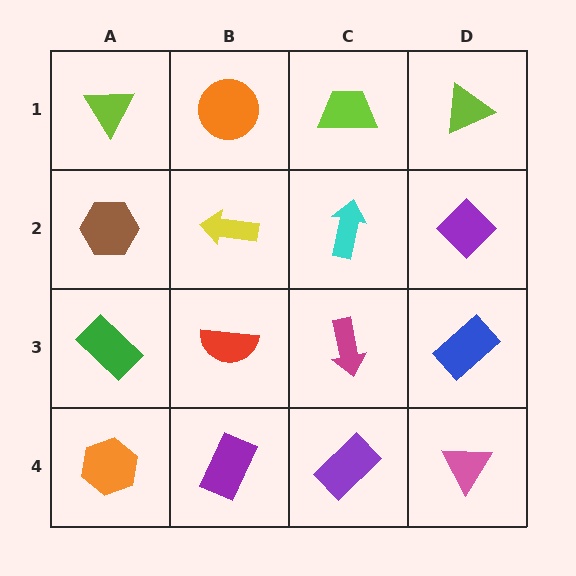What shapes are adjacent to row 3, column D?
A purple diamond (row 2, column D), a pink triangle (row 4, column D), a magenta arrow (row 3, column C).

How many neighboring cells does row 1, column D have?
2.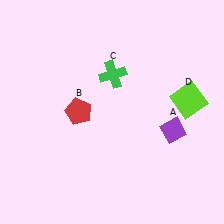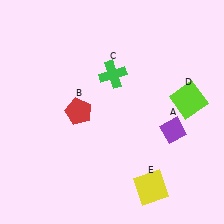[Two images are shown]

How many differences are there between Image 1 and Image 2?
There is 1 difference between the two images.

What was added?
A yellow square (E) was added in Image 2.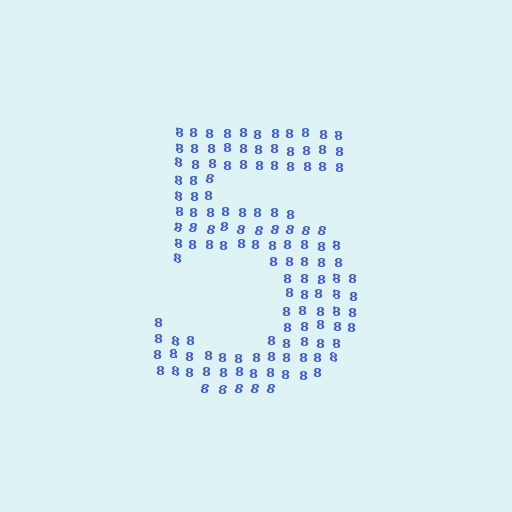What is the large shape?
The large shape is the digit 5.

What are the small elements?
The small elements are digit 8's.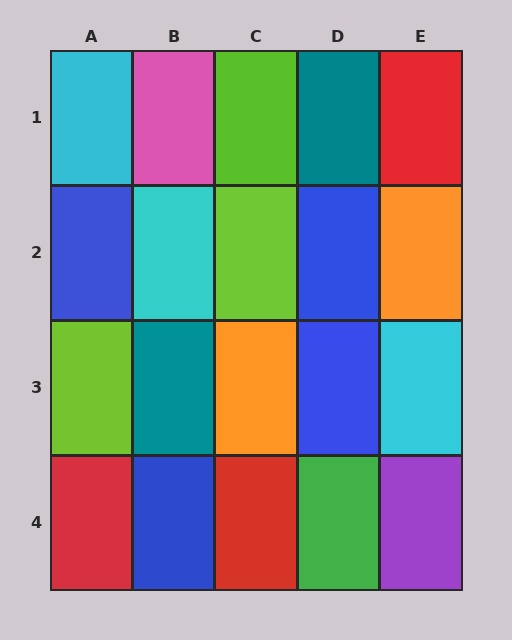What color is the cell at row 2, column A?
Blue.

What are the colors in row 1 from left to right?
Cyan, pink, lime, teal, red.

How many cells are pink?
1 cell is pink.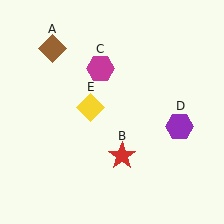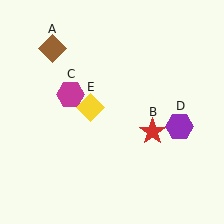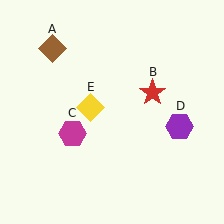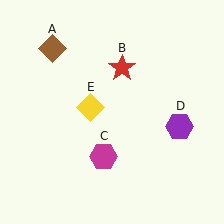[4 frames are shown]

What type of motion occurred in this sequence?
The red star (object B), magenta hexagon (object C) rotated counterclockwise around the center of the scene.